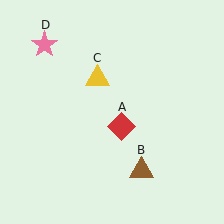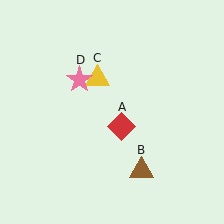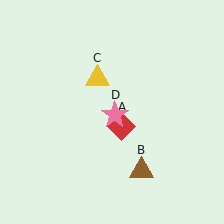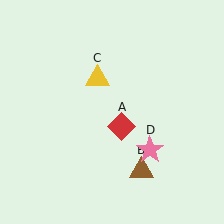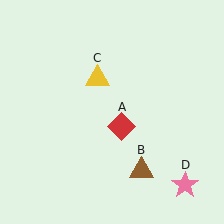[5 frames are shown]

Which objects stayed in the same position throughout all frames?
Red diamond (object A) and brown triangle (object B) and yellow triangle (object C) remained stationary.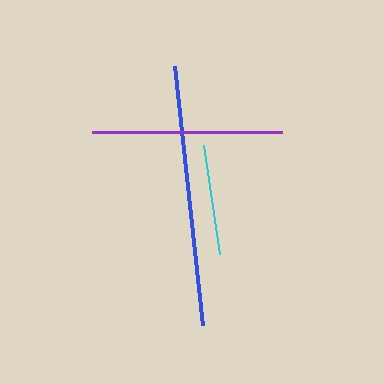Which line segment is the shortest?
The cyan line is the shortest at approximately 110 pixels.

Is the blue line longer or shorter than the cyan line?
The blue line is longer than the cyan line.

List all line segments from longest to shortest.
From longest to shortest: blue, purple, cyan.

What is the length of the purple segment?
The purple segment is approximately 190 pixels long.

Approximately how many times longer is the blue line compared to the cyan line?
The blue line is approximately 2.4 times the length of the cyan line.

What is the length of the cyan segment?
The cyan segment is approximately 110 pixels long.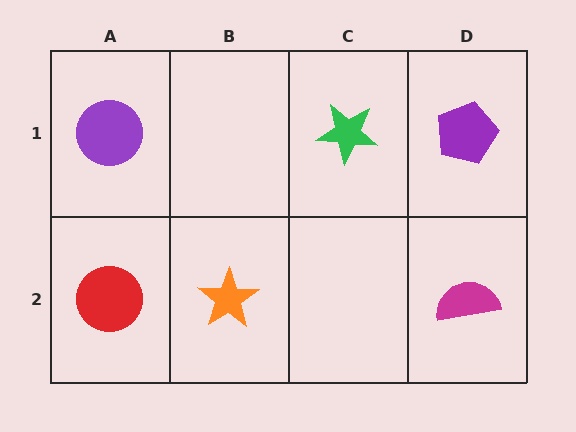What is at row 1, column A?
A purple circle.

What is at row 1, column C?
A green star.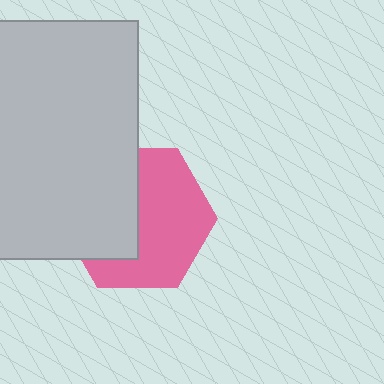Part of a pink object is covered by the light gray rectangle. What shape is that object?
It is a hexagon.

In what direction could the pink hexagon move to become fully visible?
The pink hexagon could move right. That would shift it out from behind the light gray rectangle entirely.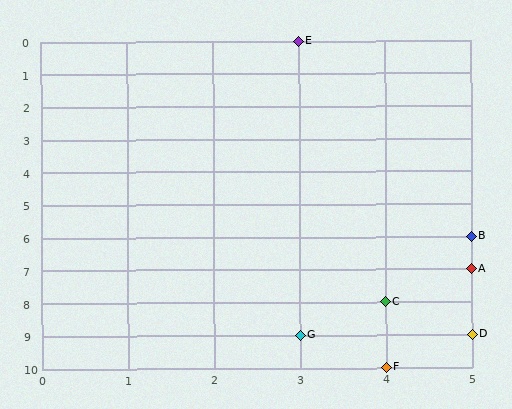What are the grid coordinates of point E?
Point E is at grid coordinates (3, 0).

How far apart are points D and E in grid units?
Points D and E are 2 columns and 9 rows apart (about 9.2 grid units diagonally).